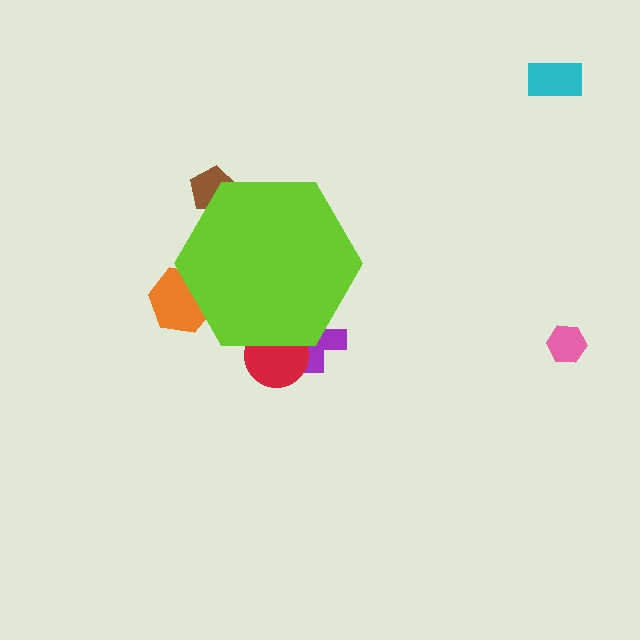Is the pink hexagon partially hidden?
No, the pink hexagon is fully visible.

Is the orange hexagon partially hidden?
Yes, the orange hexagon is partially hidden behind the lime hexagon.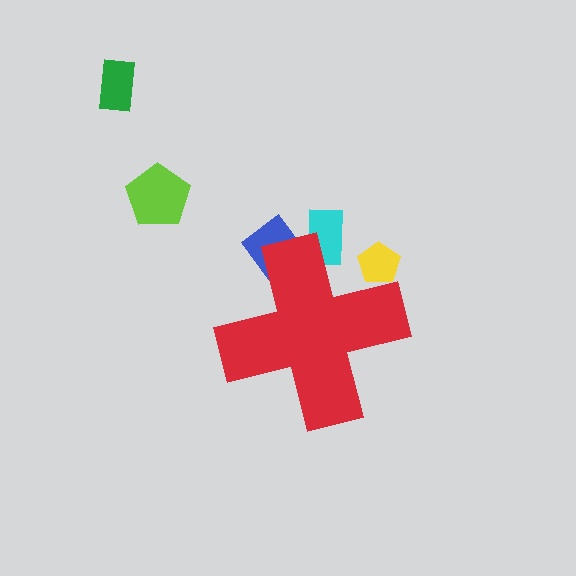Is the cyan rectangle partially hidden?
Yes, the cyan rectangle is partially hidden behind the red cross.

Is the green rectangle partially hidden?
No, the green rectangle is fully visible.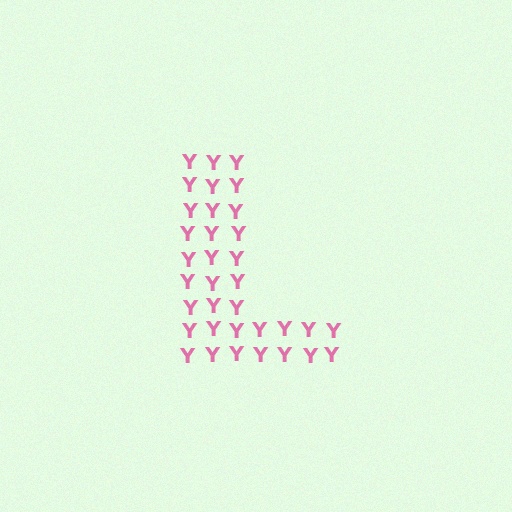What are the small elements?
The small elements are letter Y's.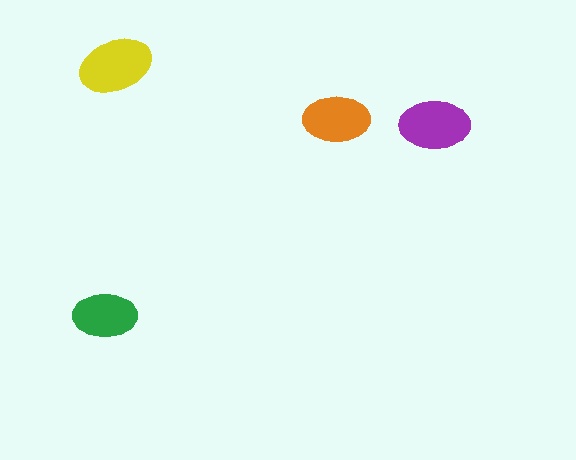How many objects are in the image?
There are 4 objects in the image.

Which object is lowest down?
The green ellipse is bottommost.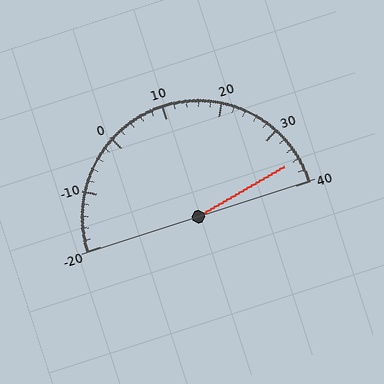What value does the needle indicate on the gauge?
The needle indicates approximately 36.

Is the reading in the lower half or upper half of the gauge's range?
The reading is in the upper half of the range (-20 to 40).